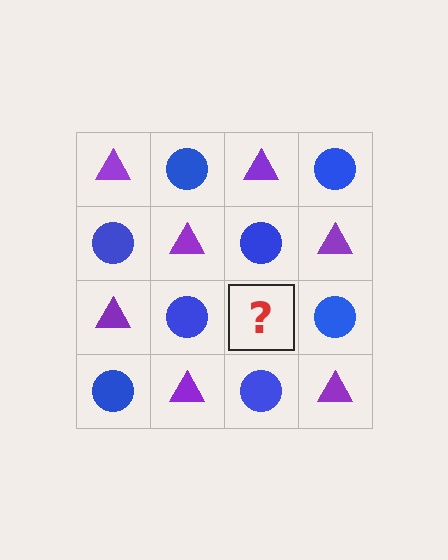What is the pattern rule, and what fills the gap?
The rule is that it alternates purple triangle and blue circle in a checkerboard pattern. The gap should be filled with a purple triangle.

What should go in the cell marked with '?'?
The missing cell should contain a purple triangle.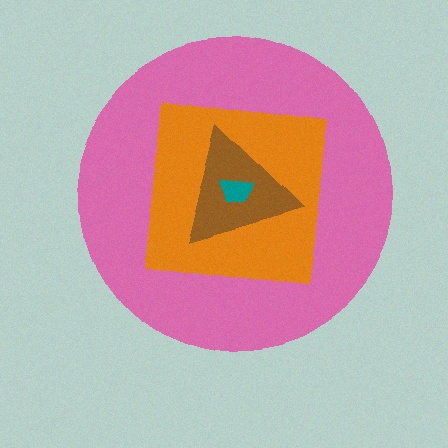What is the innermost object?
The teal trapezoid.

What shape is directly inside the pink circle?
The orange square.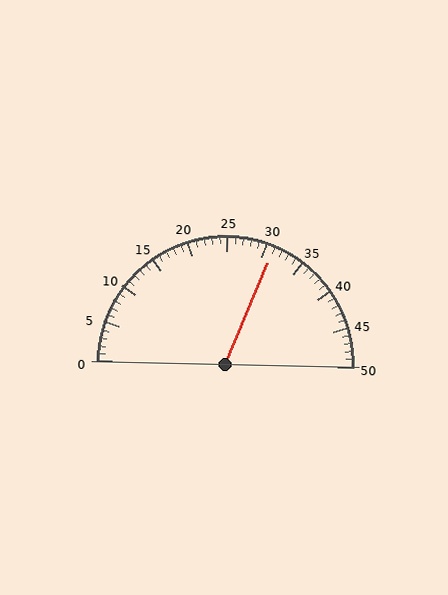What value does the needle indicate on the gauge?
The needle indicates approximately 31.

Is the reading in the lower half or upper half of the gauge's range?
The reading is in the upper half of the range (0 to 50).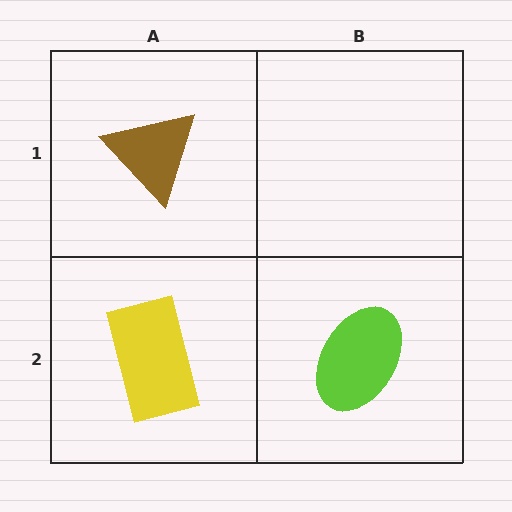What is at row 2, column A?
A yellow rectangle.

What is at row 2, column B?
A lime ellipse.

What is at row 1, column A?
A brown triangle.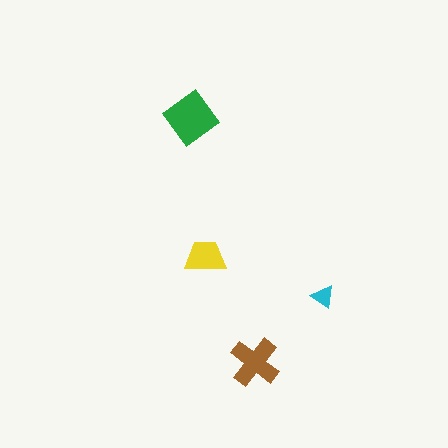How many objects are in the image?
There are 4 objects in the image.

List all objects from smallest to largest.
The cyan triangle, the yellow trapezoid, the brown cross, the green diamond.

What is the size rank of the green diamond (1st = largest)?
1st.